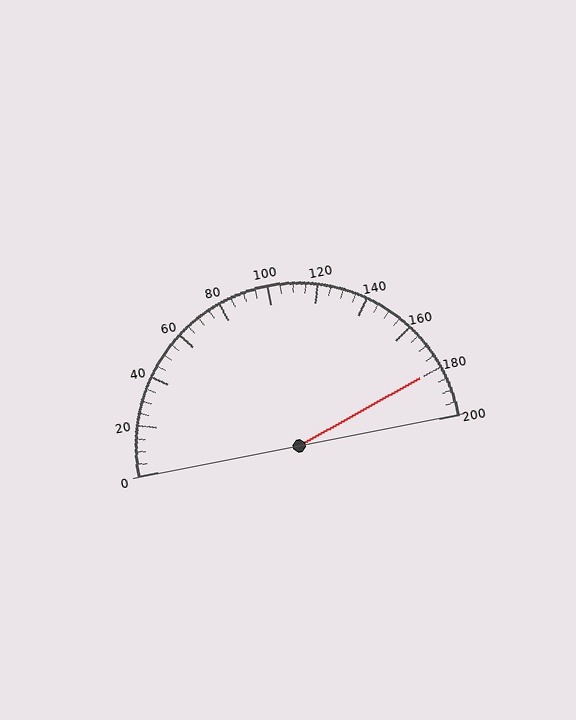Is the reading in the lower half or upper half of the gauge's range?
The reading is in the upper half of the range (0 to 200).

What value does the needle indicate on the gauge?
The needle indicates approximately 180.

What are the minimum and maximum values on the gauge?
The gauge ranges from 0 to 200.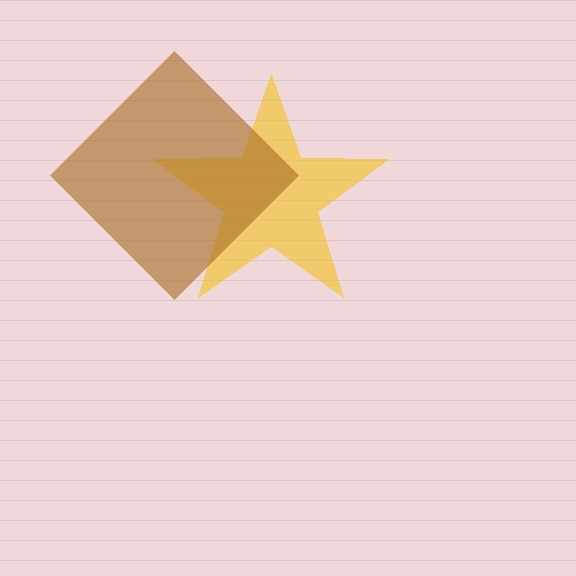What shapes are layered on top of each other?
The layered shapes are: a yellow star, a brown diamond.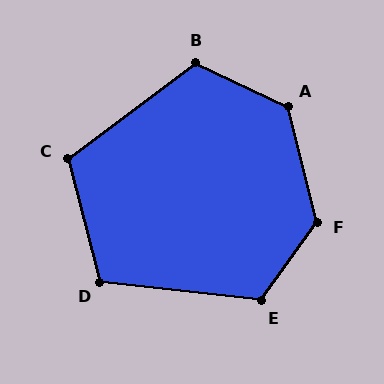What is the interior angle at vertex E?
Approximately 119 degrees (obtuse).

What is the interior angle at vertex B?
Approximately 118 degrees (obtuse).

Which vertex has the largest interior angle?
F, at approximately 131 degrees.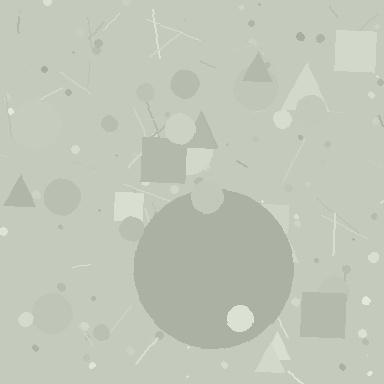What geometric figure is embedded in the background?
A circle is embedded in the background.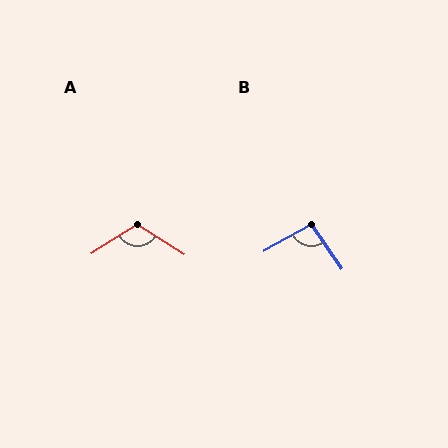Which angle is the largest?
A, at approximately 115 degrees.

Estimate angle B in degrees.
Approximately 95 degrees.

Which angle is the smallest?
B, at approximately 95 degrees.